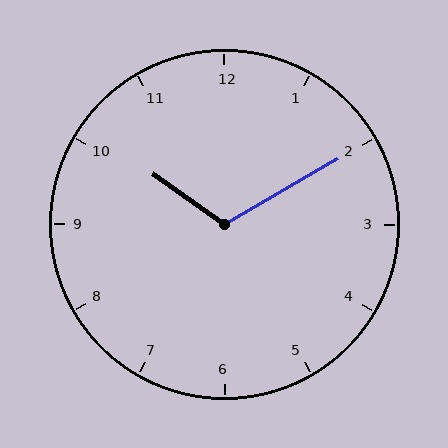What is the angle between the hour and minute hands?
Approximately 115 degrees.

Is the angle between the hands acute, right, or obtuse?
It is obtuse.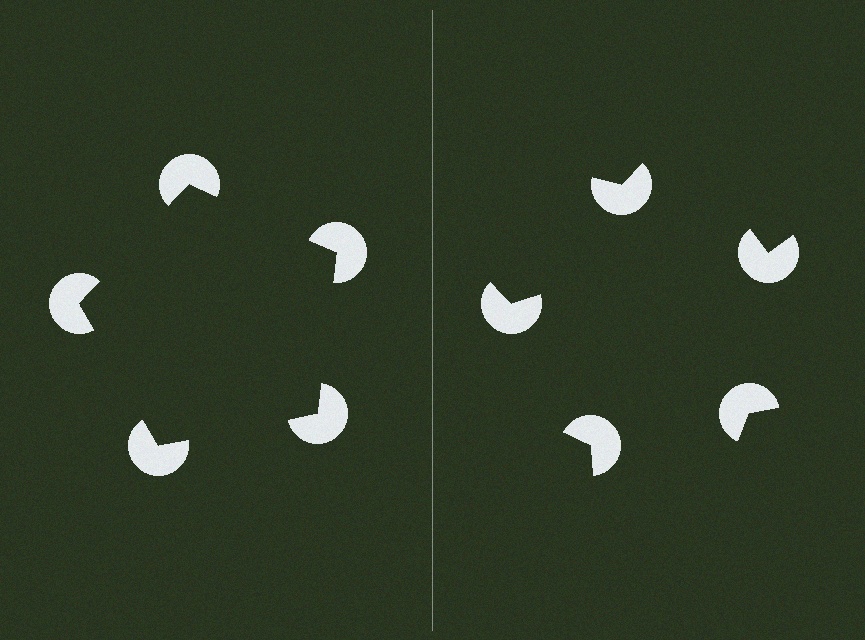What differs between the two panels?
The pac-man discs are positioned identically on both sides; only the wedge orientations differ. On the left they align to a pentagon; on the right they are misaligned.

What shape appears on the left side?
An illusory pentagon.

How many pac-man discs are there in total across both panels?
10 — 5 on each side.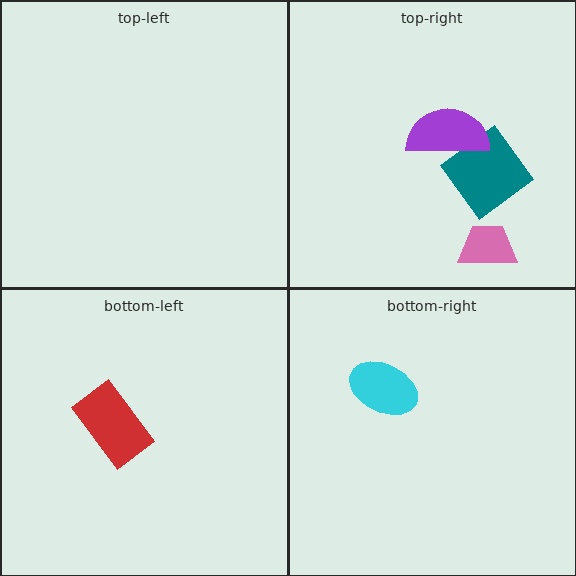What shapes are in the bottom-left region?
The red rectangle.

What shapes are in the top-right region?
The teal diamond, the pink trapezoid, the purple semicircle.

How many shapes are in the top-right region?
3.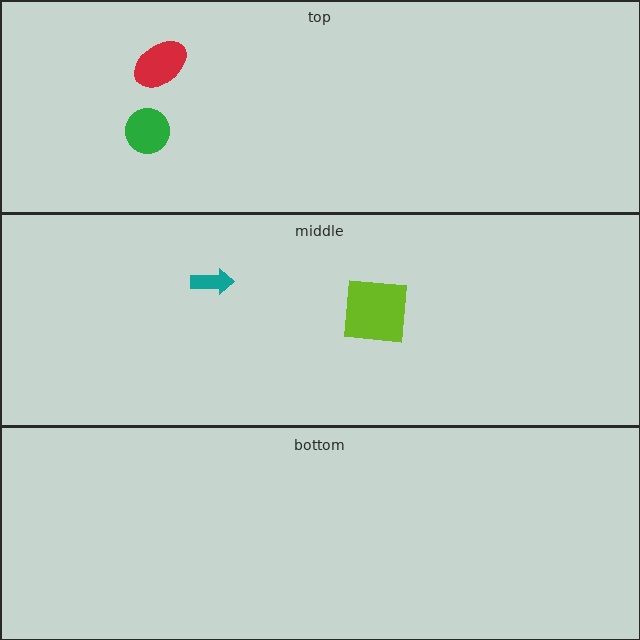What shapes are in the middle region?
The lime square, the teal arrow.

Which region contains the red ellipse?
The top region.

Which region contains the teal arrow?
The middle region.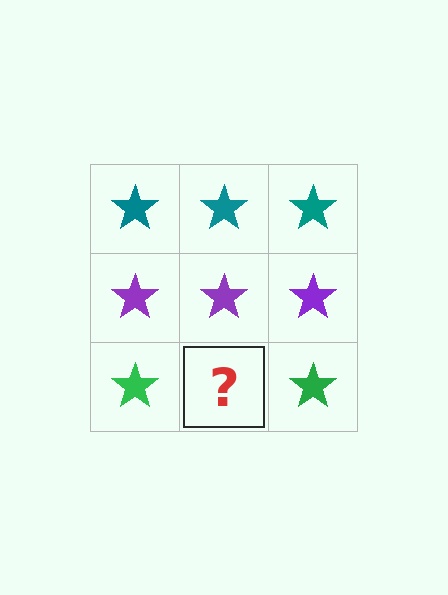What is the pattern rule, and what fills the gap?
The rule is that each row has a consistent color. The gap should be filled with a green star.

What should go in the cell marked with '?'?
The missing cell should contain a green star.